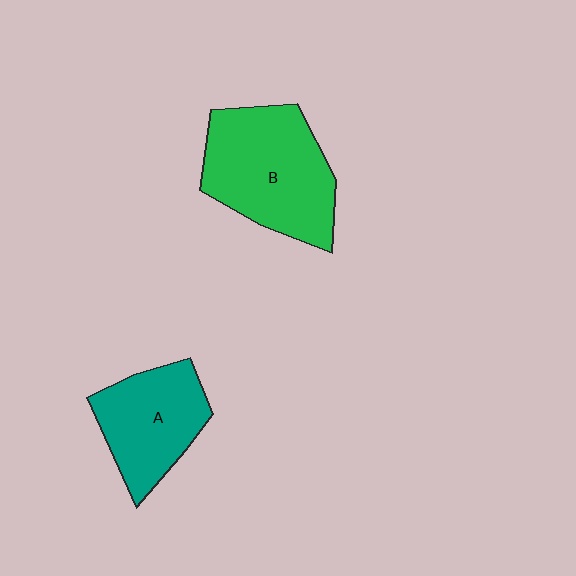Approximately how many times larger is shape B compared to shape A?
Approximately 1.4 times.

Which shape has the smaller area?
Shape A (teal).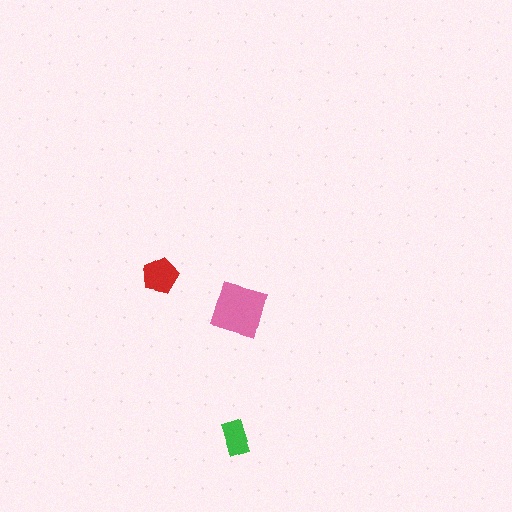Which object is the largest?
The pink diamond.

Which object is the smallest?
The green rectangle.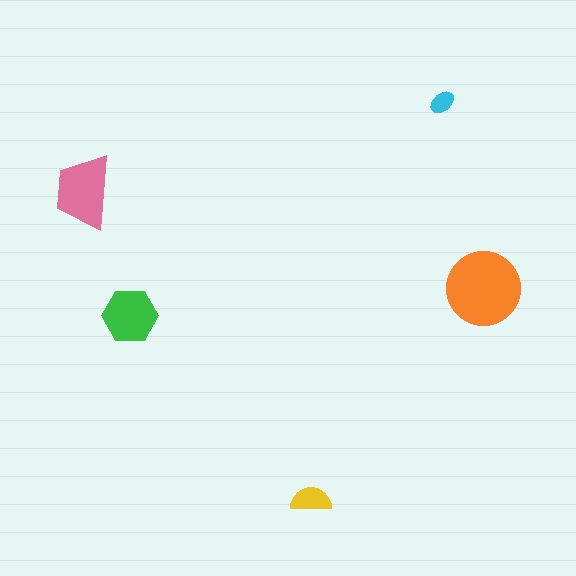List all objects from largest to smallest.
The orange circle, the pink trapezoid, the green hexagon, the yellow semicircle, the cyan ellipse.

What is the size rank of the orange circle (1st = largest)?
1st.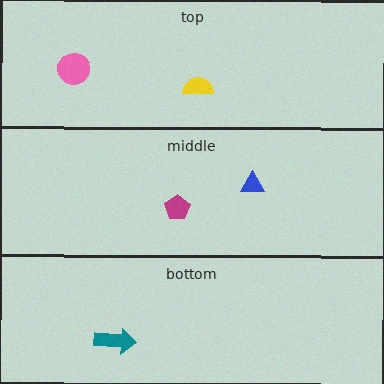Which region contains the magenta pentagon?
The middle region.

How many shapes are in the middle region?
2.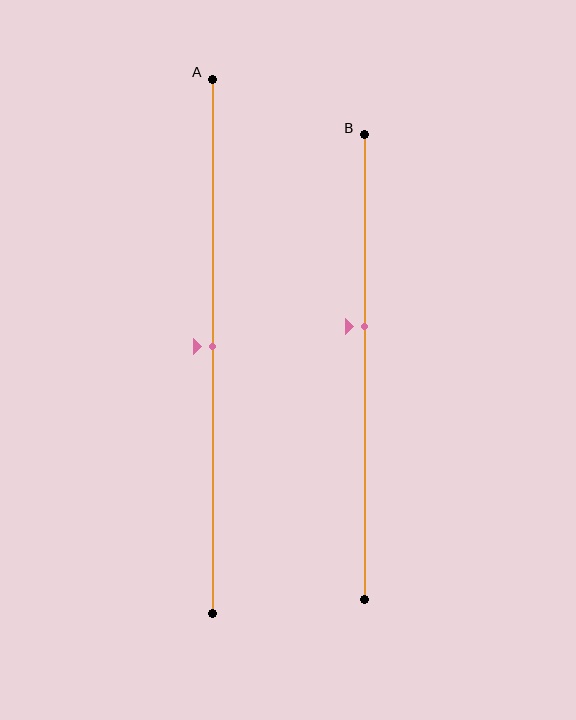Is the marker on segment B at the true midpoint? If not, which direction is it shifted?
No, the marker on segment B is shifted upward by about 9% of the segment length.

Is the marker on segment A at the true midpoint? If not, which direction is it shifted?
Yes, the marker on segment A is at the true midpoint.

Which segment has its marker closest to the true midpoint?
Segment A has its marker closest to the true midpoint.